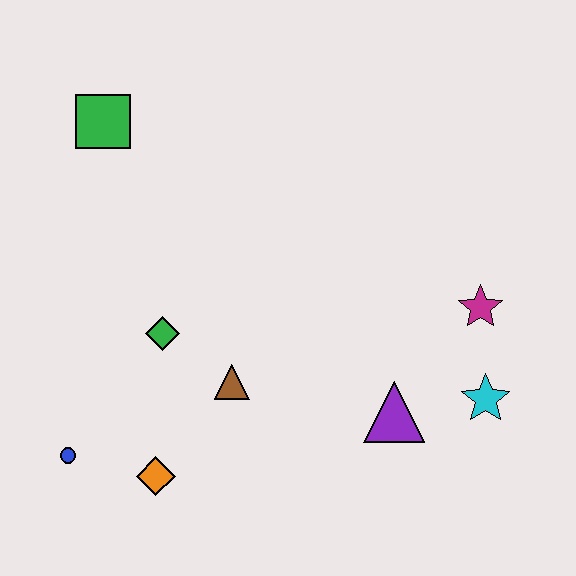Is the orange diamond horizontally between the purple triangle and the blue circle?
Yes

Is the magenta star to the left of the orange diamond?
No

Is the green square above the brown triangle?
Yes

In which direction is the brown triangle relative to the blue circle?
The brown triangle is to the right of the blue circle.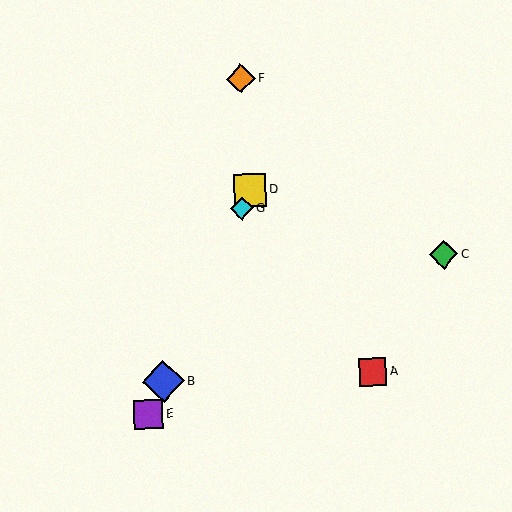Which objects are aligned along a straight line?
Objects B, D, E, G are aligned along a straight line.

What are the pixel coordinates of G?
Object G is at (242, 208).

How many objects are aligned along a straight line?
4 objects (B, D, E, G) are aligned along a straight line.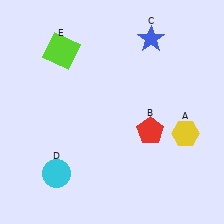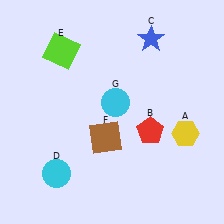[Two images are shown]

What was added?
A brown square (F), a cyan circle (G) were added in Image 2.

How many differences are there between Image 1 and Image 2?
There are 2 differences between the two images.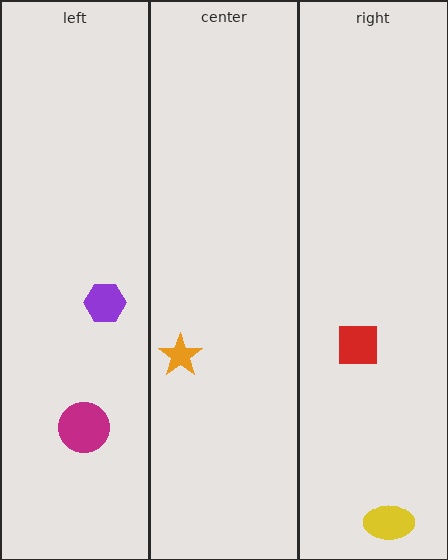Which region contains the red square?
The right region.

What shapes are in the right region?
The red square, the yellow ellipse.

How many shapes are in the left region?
2.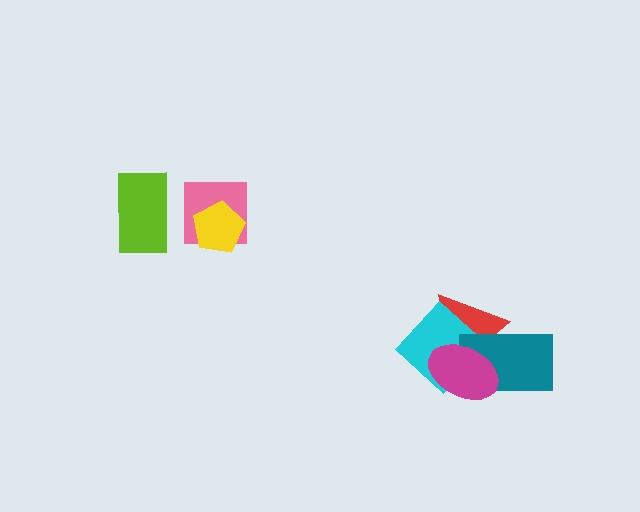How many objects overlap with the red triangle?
3 objects overlap with the red triangle.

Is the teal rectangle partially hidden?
Yes, it is partially covered by another shape.